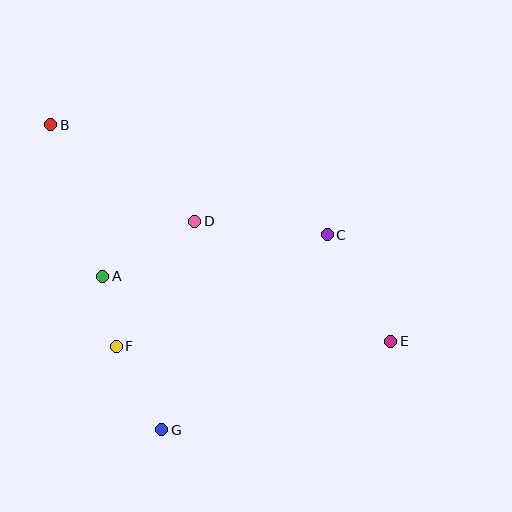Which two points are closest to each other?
Points A and F are closest to each other.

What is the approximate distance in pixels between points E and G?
The distance between E and G is approximately 246 pixels.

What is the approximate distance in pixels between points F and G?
The distance between F and G is approximately 95 pixels.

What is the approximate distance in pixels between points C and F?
The distance between C and F is approximately 238 pixels.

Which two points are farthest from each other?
Points B and E are farthest from each other.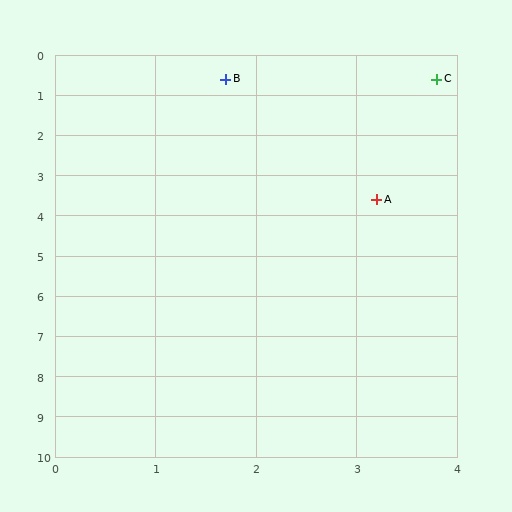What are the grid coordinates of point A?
Point A is at approximately (3.2, 3.6).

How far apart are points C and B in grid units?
Points C and B are about 2.1 grid units apart.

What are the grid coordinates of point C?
Point C is at approximately (3.8, 0.6).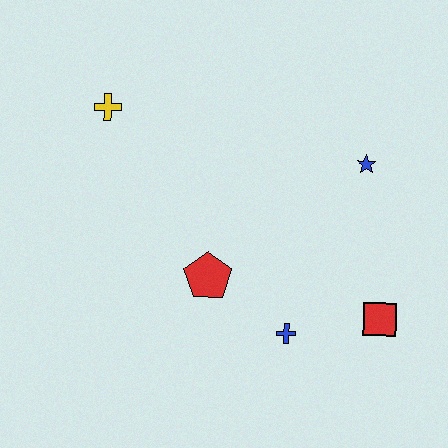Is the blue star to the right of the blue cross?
Yes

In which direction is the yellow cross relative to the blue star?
The yellow cross is to the left of the blue star.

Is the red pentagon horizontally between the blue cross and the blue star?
No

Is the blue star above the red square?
Yes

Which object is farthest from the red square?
The yellow cross is farthest from the red square.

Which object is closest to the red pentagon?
The blue cross is closest to the red pentagon.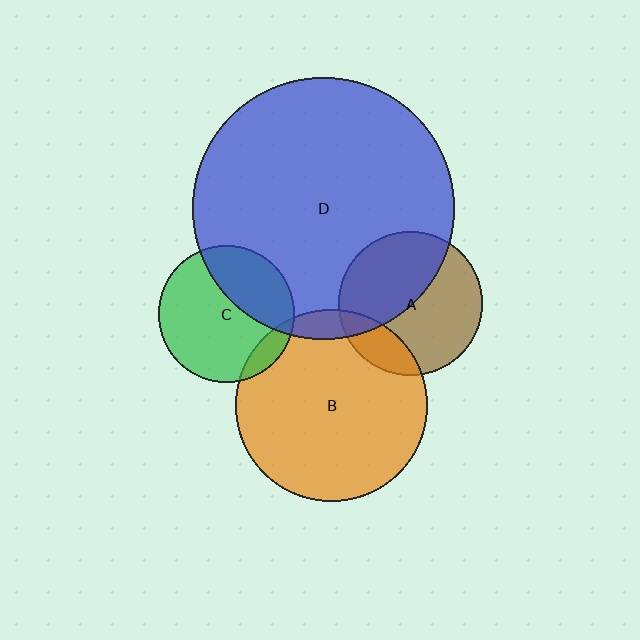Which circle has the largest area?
Circle D (blue).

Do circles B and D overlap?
Yes.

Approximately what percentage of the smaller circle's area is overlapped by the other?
Approximately 10%.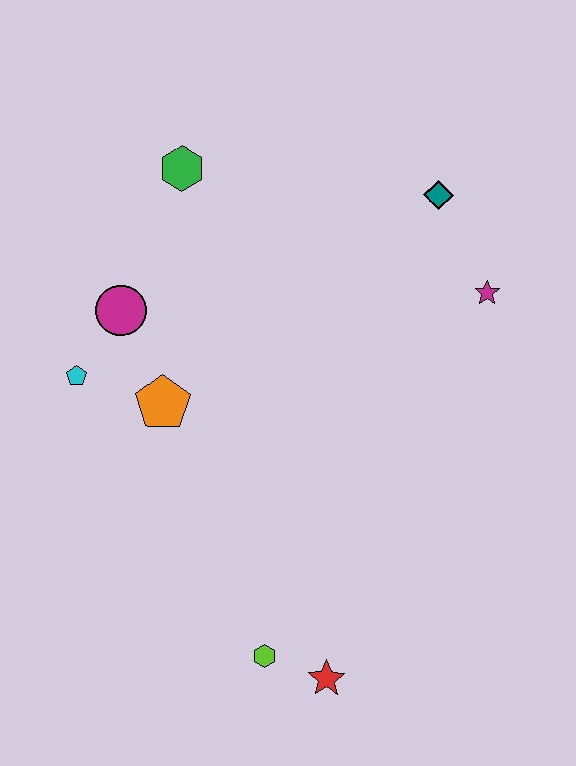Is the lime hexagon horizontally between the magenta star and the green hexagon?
Yes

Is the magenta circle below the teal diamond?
Yes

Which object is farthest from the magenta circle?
The red star is farthest from the magenta circle.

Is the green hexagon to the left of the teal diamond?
Yes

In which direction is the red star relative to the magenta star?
The red star is below the magenta star.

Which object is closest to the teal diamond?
The magenta star is closest to the teal diamond.